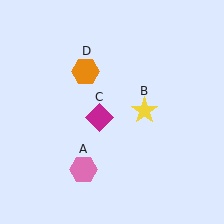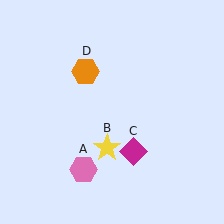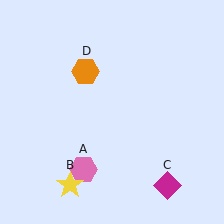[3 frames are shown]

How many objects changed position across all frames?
2 objects changed position: yellow star (object B), magenta diamond (object C).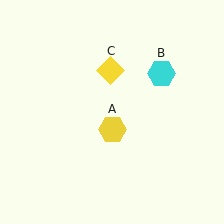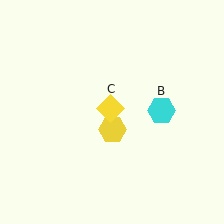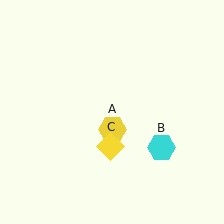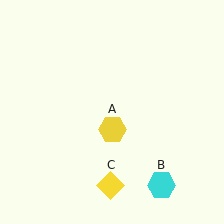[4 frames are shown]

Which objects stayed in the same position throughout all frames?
Yellow hexagon (object A) remained stationary.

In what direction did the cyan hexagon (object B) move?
The cyan hexagon (object B) moved down.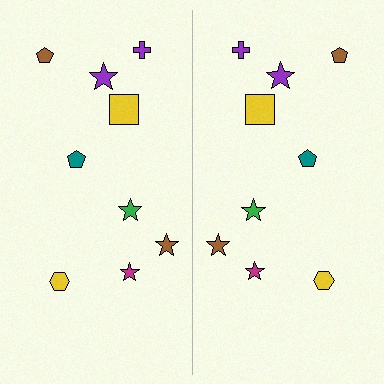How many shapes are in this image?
There are 18 shapes in this image.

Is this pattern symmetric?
Yes, this pattern has bilateral (reflection) symmetry.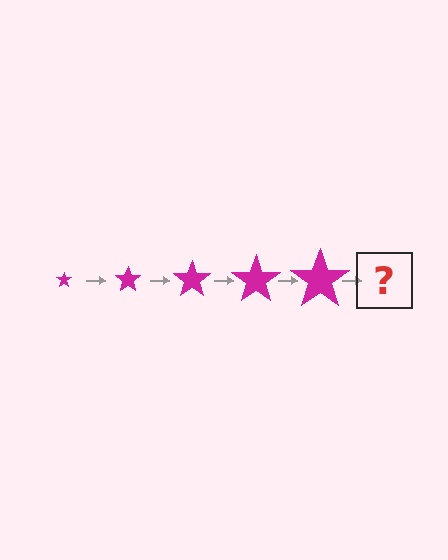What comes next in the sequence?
The next element should be a magenta star, larger than the previous one.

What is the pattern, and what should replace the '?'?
The pattern is that the star gets progressively larger each step. The '?' should be a magenta star, larger than the previous one.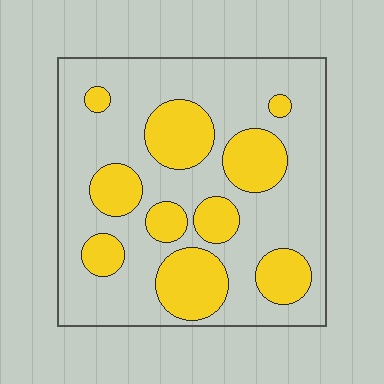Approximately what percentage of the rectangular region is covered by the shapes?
Approximately 30%.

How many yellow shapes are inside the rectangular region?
10.